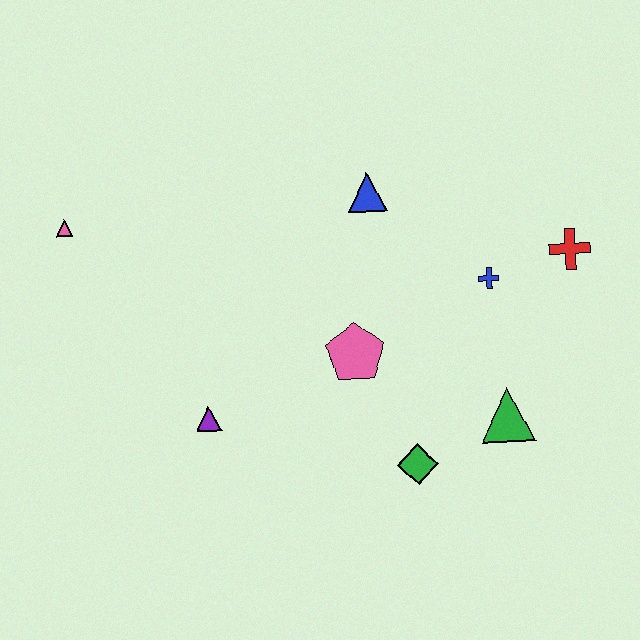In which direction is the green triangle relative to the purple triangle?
The green triangle is to the right of the purple triangle.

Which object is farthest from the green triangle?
The pink triangle is farthest from the green triangle.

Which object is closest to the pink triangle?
The purple triangle is closest to the pink triangle.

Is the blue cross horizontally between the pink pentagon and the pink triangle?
No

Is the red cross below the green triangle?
No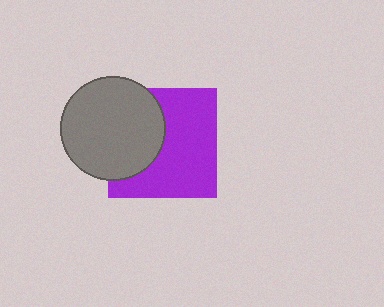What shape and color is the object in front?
The object in front is a gray circle.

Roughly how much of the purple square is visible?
About half of it is visible (roughly 62%).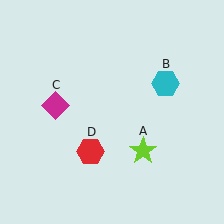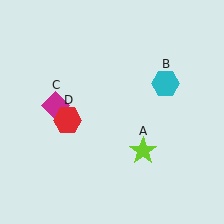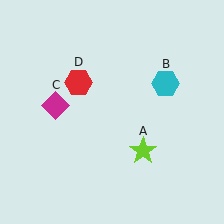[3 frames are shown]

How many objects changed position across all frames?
1 object changed position: red hexagon (object D).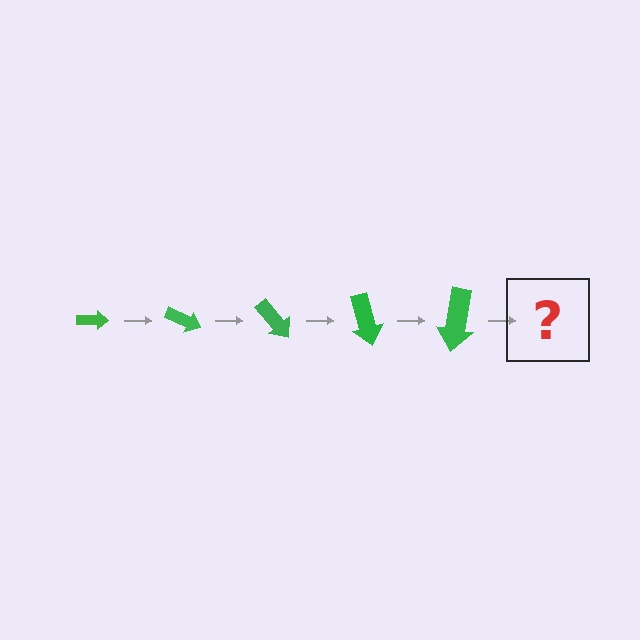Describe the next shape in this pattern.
It should be an arrow, larger than the previous one and rotated 125 degrees from the start.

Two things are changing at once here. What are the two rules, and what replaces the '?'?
The two rules are that the arrow grows larger each step and it rotates 25 degrees each step. The '?' should be an arrow, larger than the previous one and rotated 125 degrees from the start.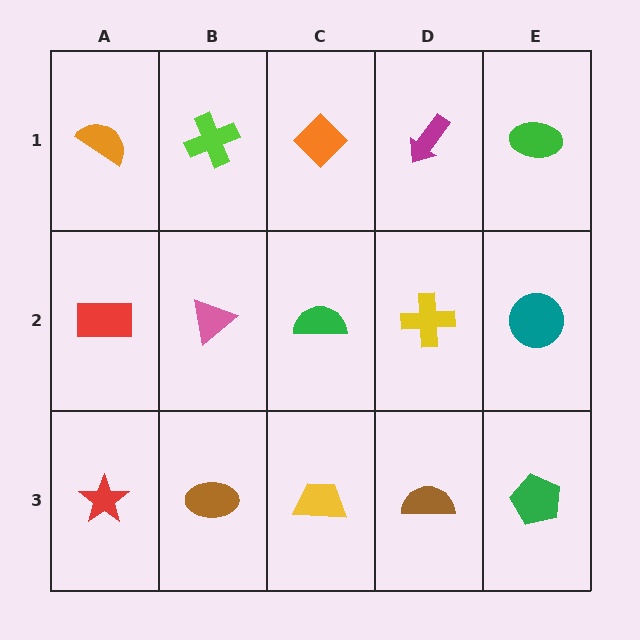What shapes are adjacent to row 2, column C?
An orange diamond (row 1, column C), a yellow trapezoid (row 3, column C), a pink triangle (row 2, column B), a yellow cross (row 2, column D).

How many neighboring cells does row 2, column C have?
4.